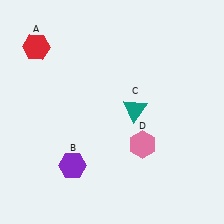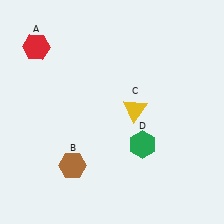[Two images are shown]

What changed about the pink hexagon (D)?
In Image 1, D is pink. In Image 2, it changed to green.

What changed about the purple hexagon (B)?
In Image 1, B is purple. In Image 2, it changed to brown.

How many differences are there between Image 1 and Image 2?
There are 3 differences between the two images.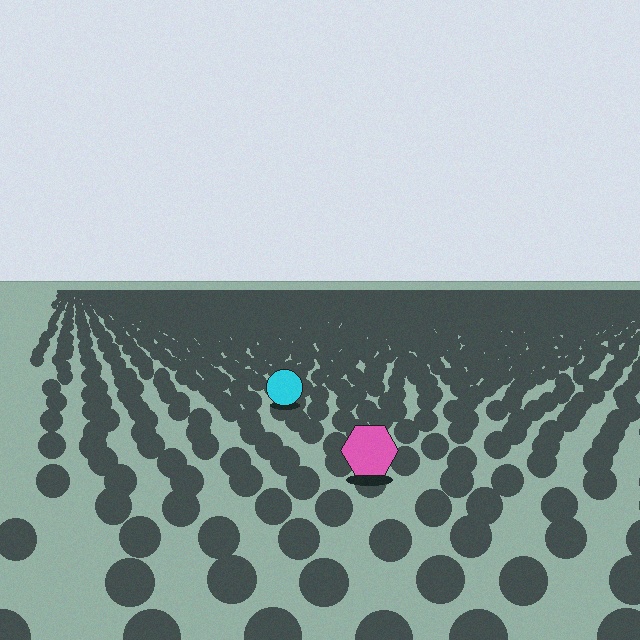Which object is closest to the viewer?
The pink hexagon is closest. The texture marks near it are larger and more spread out.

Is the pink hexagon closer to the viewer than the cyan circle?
Yes. The pink hexagon is closer — you can tell from the texture gradient: the ground texture is coarser near it.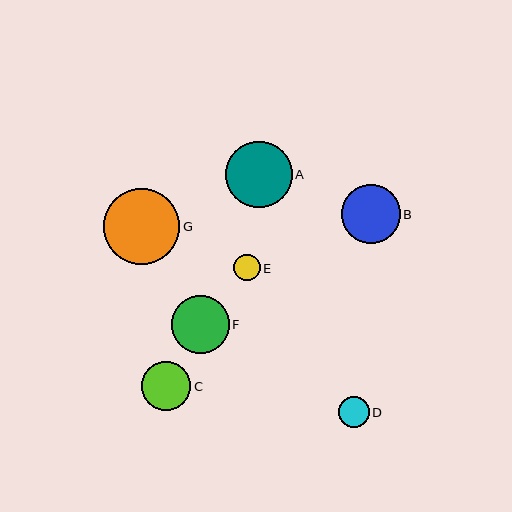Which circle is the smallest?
Circle E is the smallest with a size of approximately 26 pixels.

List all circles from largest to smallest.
From largest to smallest: G, A, B, F, C, D, E.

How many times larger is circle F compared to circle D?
Circle F is approximately 1.9 times the size of circle D.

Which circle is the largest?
Circle G is the largest with a size of approximately 76 pixels.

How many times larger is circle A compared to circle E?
Circle A is approximately 2.5 times the size of circle E.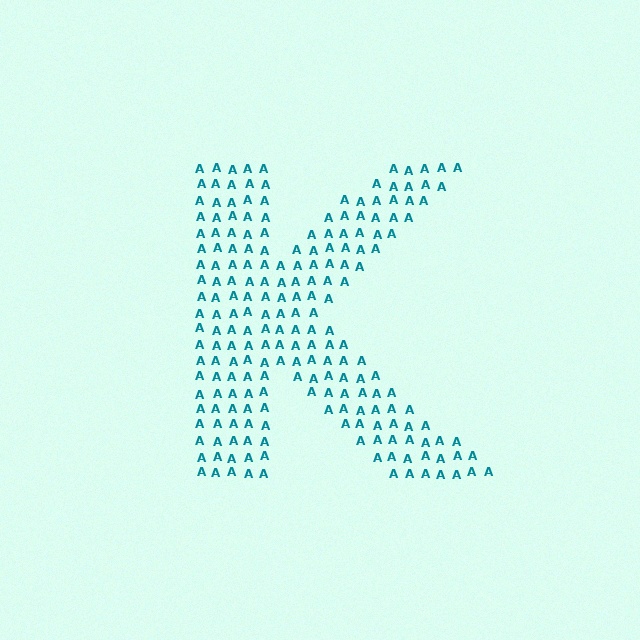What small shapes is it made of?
It is made of small letter A's.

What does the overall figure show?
The overall figure shows the letter K.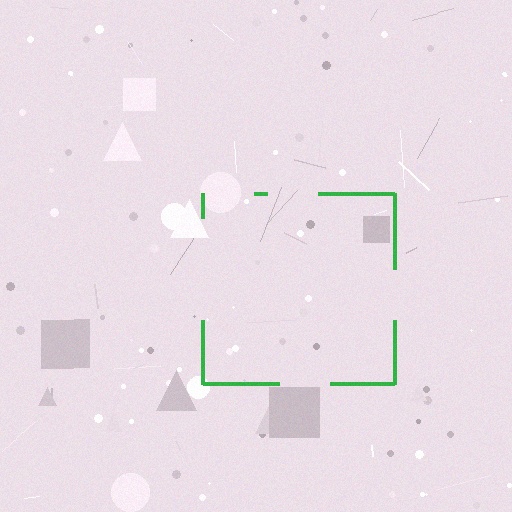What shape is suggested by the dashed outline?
The dashed outline suggests a square.